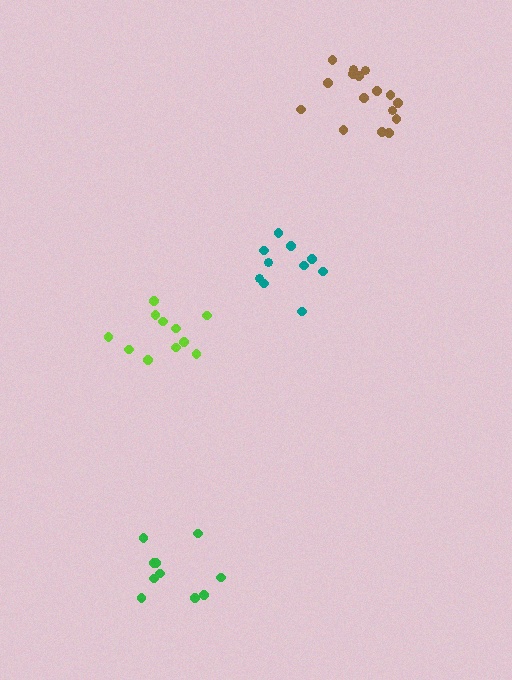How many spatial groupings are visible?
There are 4 spatial groupings.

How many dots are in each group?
Group 1: 11 dots, Group 2: 10 dots, Group 3: 10 dots, Group 4: 16 dots (47 total).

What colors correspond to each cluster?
The clusters are colored: lime, green, teal, brown.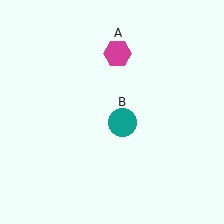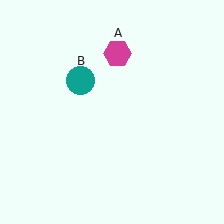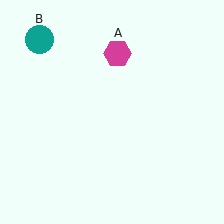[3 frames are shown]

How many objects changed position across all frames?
1 object changed position: teal circle (object B).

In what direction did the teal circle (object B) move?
The teal circle (object B) moved up and to the left.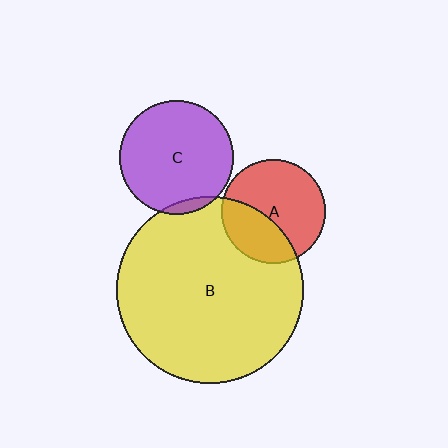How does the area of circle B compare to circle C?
Approximately 2.7 times.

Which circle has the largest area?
Circle B (yellow).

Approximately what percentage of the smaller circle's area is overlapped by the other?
Approximately 5%.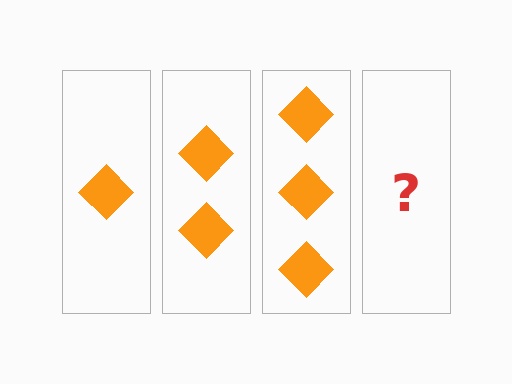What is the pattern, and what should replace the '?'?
The pattern is that each step adds one more diamond. The '?' should be 4 diamonds.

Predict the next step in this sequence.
The next step is 4 diamonds.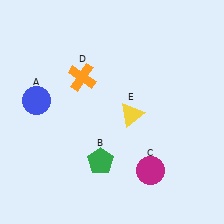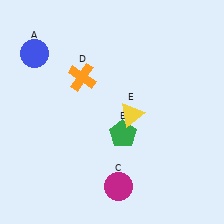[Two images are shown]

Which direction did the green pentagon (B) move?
The green pentagon (B) moved up.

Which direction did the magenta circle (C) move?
The magenta circle (C) moved left.